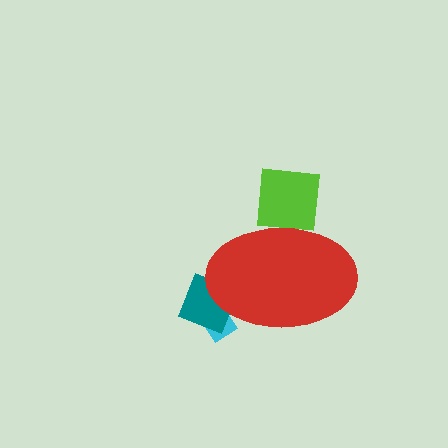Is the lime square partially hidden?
Yes, the lime square is partially hidden behind the red ellipse.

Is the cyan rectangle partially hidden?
Yes, the cyan rectangle is partially hidden behind the red ellipse.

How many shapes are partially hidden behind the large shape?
3 shapes are partially hidden.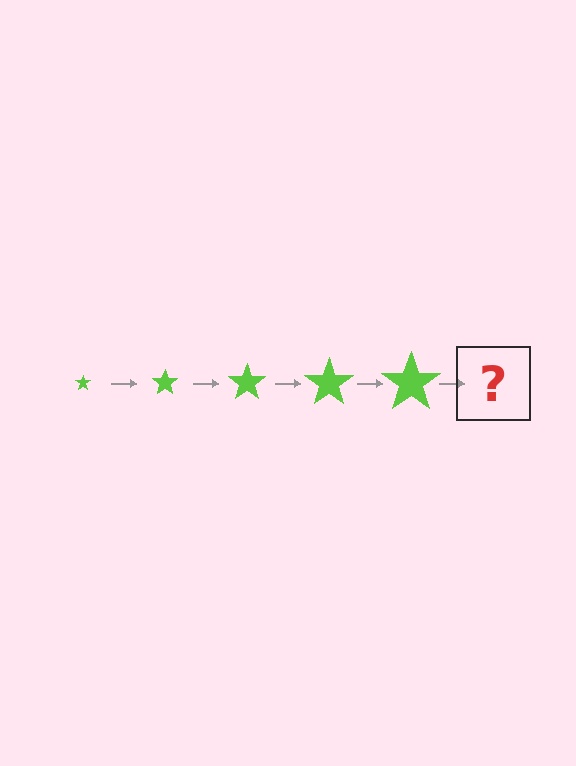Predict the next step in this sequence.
The next step is a lime star, larger than the previous one.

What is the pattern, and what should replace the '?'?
The pattern is that the star gets progressively larger each step. The '?' should be a lime star, larger than the previous one.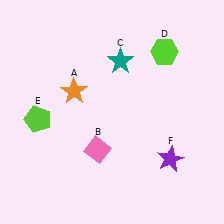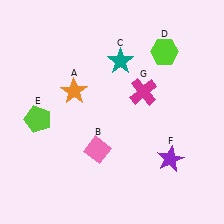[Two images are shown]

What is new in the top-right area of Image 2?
A magenta cross (G) was added in the top-right area of Image 2.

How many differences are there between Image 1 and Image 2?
There is 1 difference between the two images.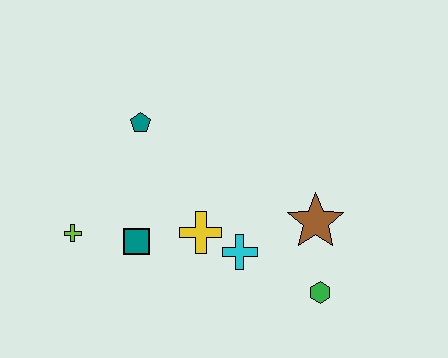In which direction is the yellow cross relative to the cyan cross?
The yellow cross is to the left of the cyan cross.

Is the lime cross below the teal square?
No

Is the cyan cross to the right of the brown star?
No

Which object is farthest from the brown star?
The lime cross is farthest from the brown star.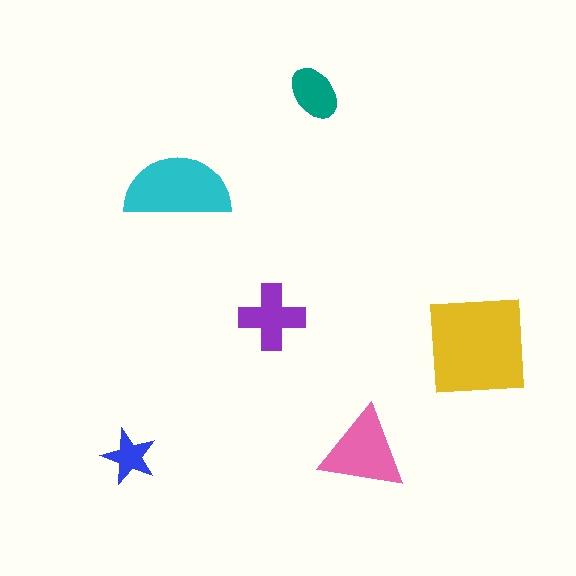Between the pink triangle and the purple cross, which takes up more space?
The pink triangle.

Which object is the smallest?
The blue star.